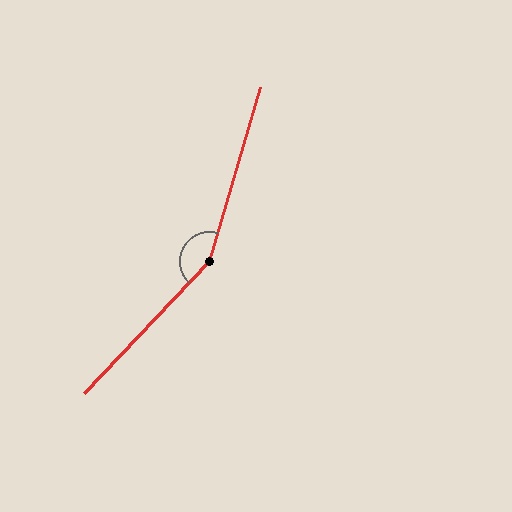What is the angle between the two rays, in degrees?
Approximately 153 degrees.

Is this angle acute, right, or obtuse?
It is obtuse.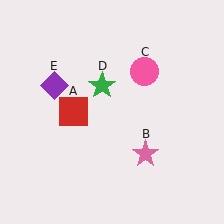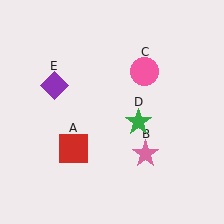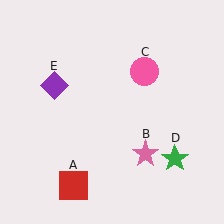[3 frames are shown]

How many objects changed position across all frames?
2 objects changed position: red square (object A), green star (object D).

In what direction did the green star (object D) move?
The green star (object D) moved down and to the right.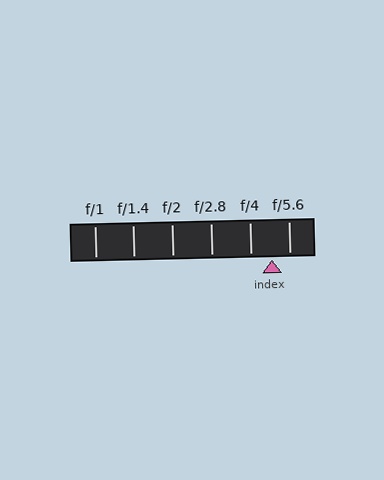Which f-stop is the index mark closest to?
The index mark is closest to f/5.6.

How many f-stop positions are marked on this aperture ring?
There are 6 f-stop positions marked.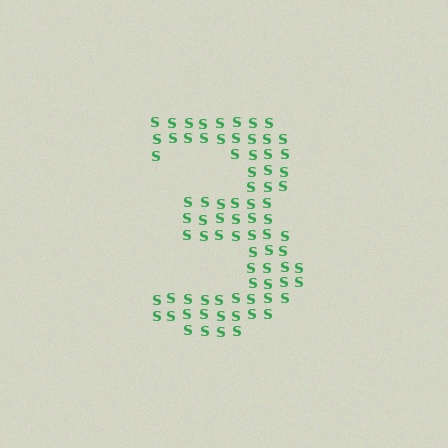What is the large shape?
The large shape is the digit 3.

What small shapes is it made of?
It is made of small letter S's.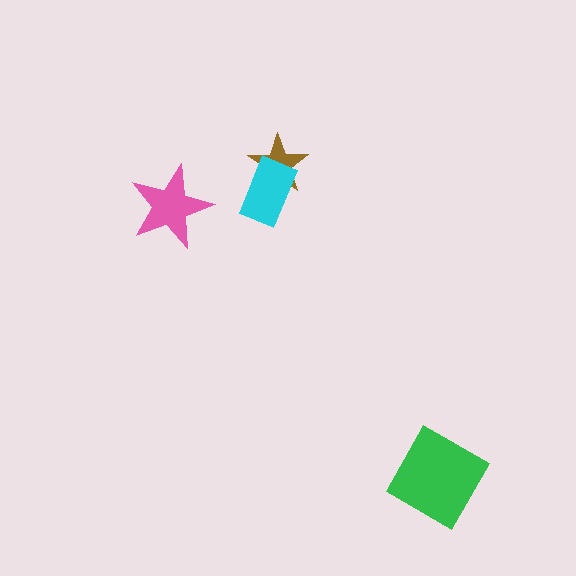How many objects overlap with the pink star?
0 objects overlap with the pink star.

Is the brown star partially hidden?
Yes, it is partially covered by another shape.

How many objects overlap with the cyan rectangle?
1 object overlaps with the cyan rectangle.